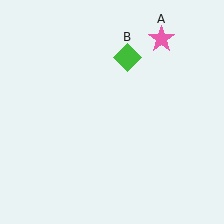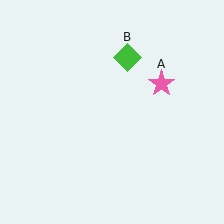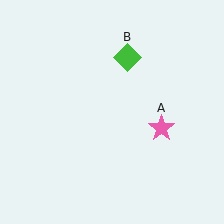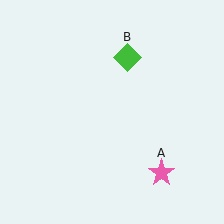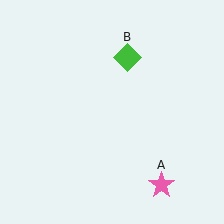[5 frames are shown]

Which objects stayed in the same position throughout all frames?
Green diamond (object B) remained stationary.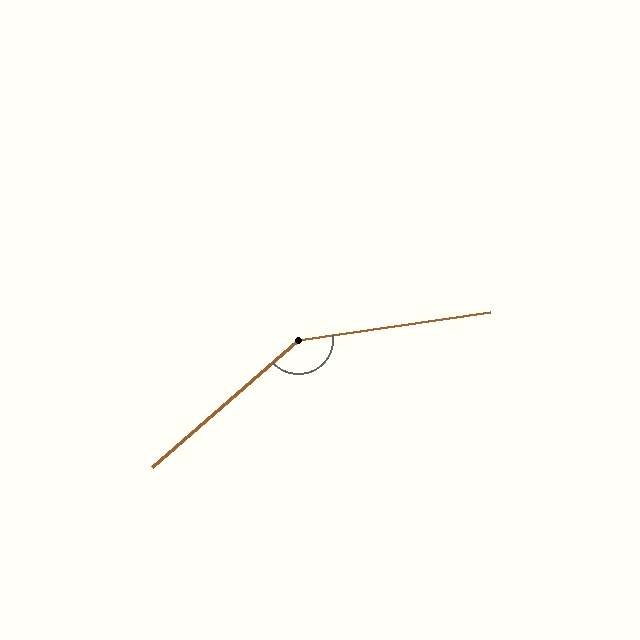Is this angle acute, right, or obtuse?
It is obtuse.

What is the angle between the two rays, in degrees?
Approximately 147 degrees.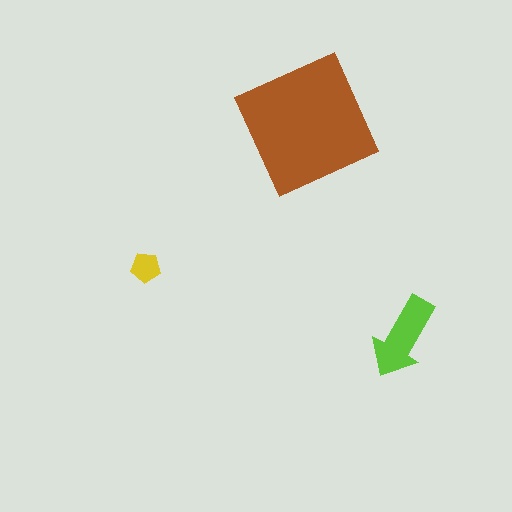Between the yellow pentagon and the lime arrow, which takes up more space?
The lime arrow.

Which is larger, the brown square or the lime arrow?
The brown square.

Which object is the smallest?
The yellow pentagon.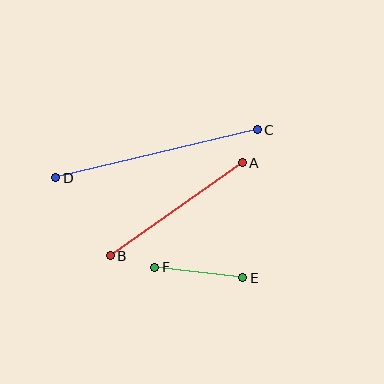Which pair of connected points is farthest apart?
Points C and D are farthest apart.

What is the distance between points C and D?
The distance is approximately 207 pixels.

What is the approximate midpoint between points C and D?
The midpoint is at approximately (157, 154) pixels.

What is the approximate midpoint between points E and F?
The midpoint is at approximately (199, 272) pixels.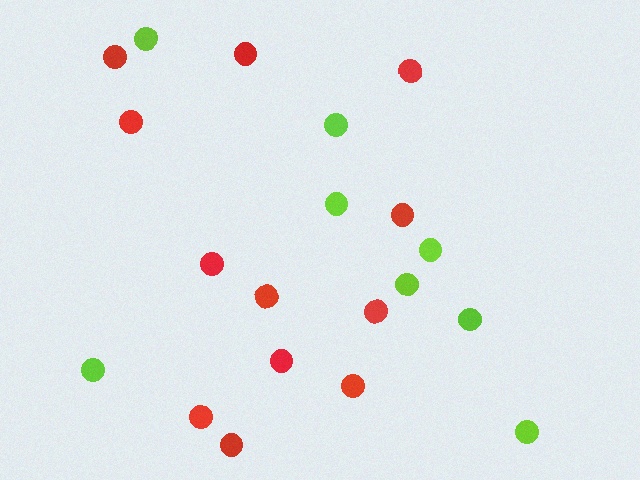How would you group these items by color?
There are 2 groups: one group of red circles (12) and one group of lime circles (8).